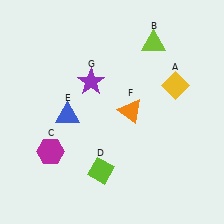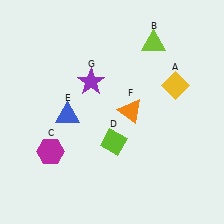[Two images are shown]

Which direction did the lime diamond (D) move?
The lime diamond (D) moved up.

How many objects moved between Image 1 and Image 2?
1 object moved between the two images.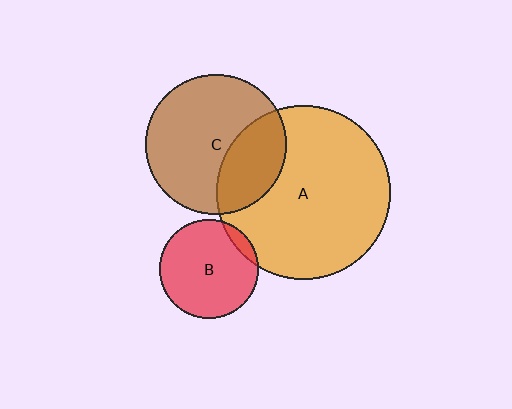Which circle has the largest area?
Circle A (orange).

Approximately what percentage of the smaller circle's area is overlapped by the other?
Approximately 10%.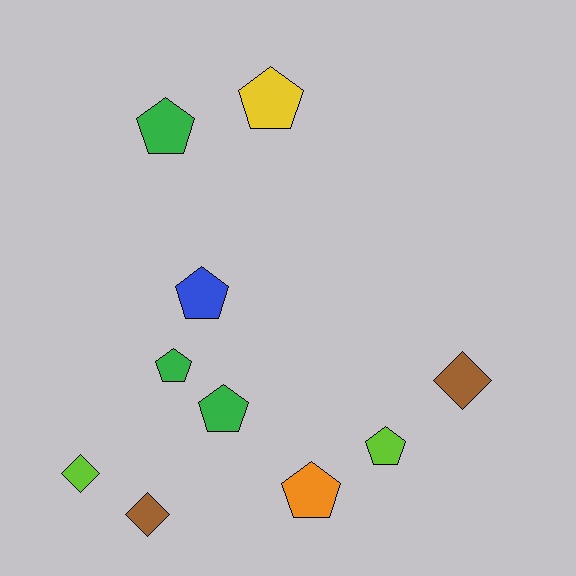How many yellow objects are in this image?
There is 1 yellow object.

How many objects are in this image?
There are 10 objects.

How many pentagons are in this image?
There are 7 pentagons.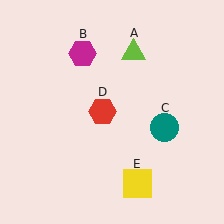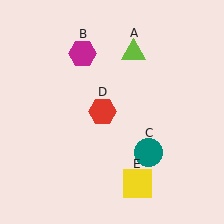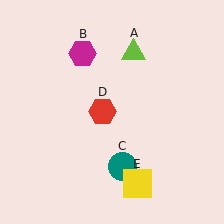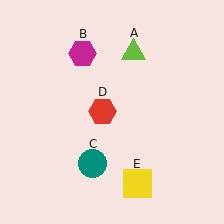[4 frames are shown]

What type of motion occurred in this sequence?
The teal circle (object C) rotated clockwise around the center of the scene.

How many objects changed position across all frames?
1 object changed position: teal circle (object C).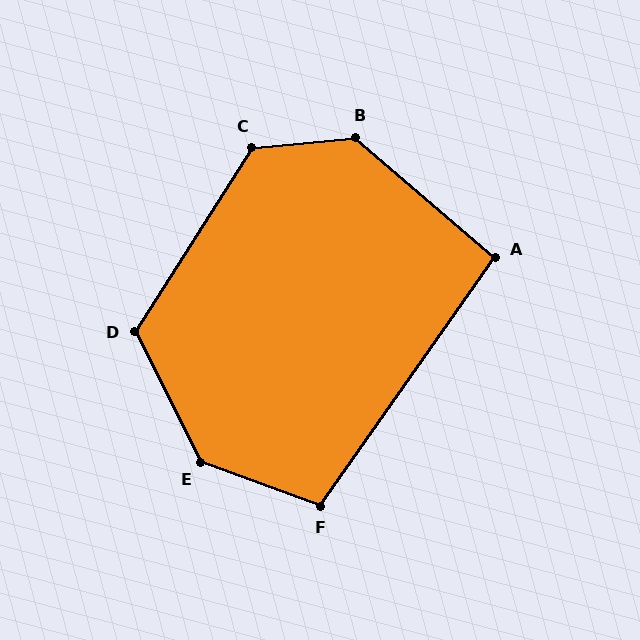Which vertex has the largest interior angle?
E, at approximately 137 degrees.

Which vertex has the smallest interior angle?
A, at approximately 96 degrees.